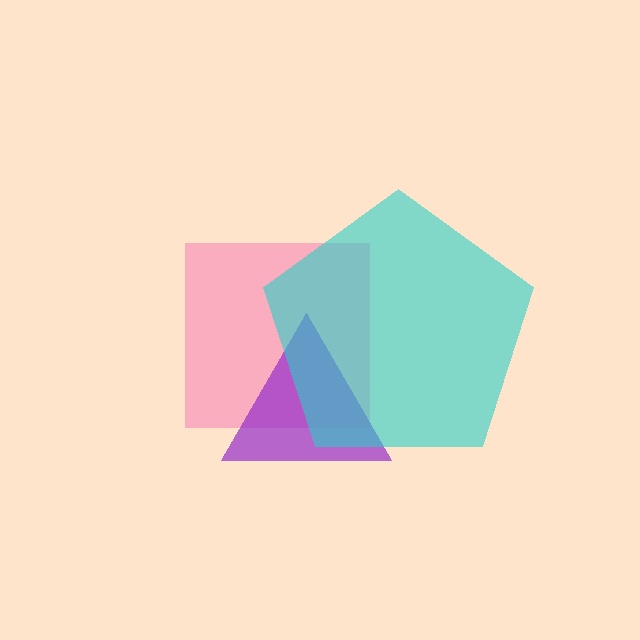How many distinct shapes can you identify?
There are 3 distinct shapes: a pink square, a purple triangle, a cyan pentagon.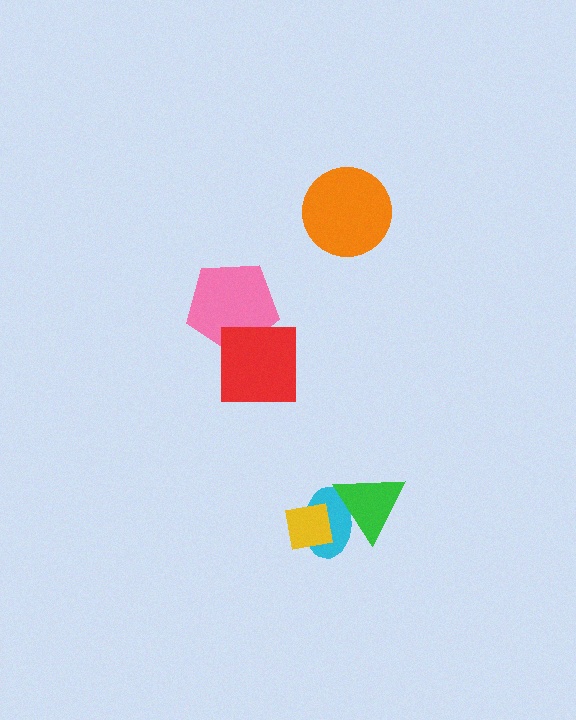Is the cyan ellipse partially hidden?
Yes, it is partially covered by another shape.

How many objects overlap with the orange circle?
0 objects overlap with the orange circle.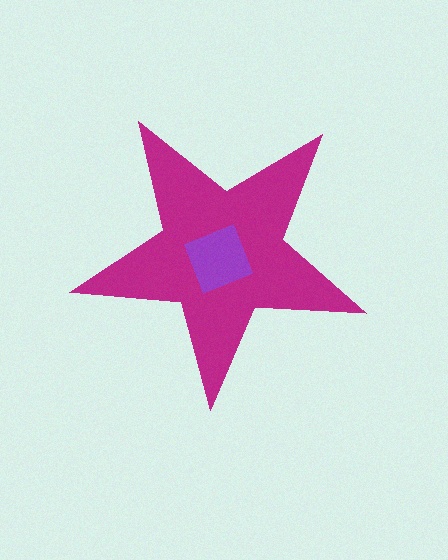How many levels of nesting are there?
2.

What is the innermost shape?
The purple diamond.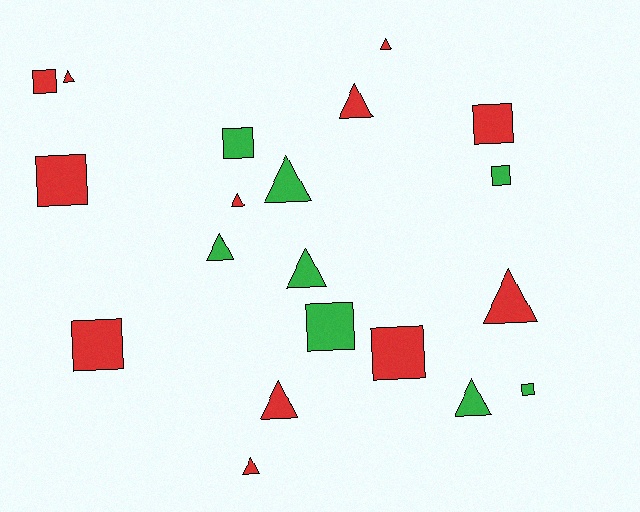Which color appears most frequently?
Red, with 12 objects.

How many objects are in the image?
There are 20 objects.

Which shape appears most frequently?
Triangle, with 11 objects.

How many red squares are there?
There are 5 red squares.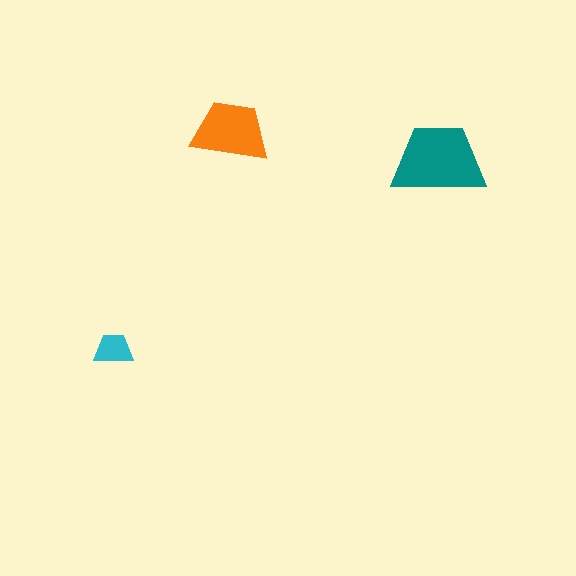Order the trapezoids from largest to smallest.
the teal one, the orange one, the cyan one.